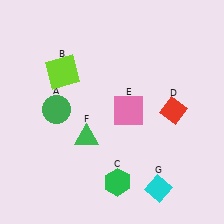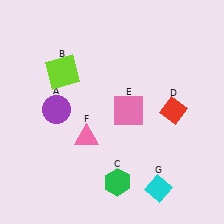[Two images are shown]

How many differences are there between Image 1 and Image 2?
There are 2 differences between the two images.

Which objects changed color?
A changed from green to purple. F changed from green to pink.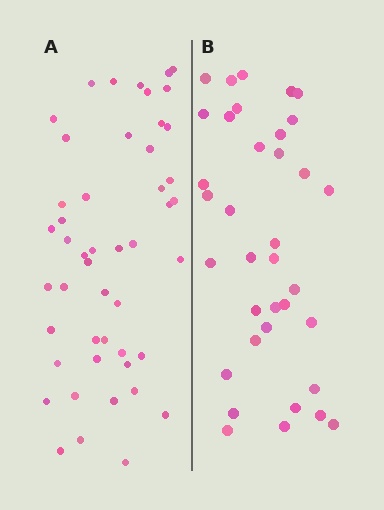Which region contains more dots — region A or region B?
Region A (the left region) has more dots.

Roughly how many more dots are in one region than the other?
Region A has roughly 12 or so more dots than region B.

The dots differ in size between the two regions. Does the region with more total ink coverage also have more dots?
No. Region B has more total ink coverage because its dots are larger, but region A actually contains more individual dots. Total area can be misleading — the number of items is what matters here.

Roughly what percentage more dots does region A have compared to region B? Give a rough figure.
About 35% more.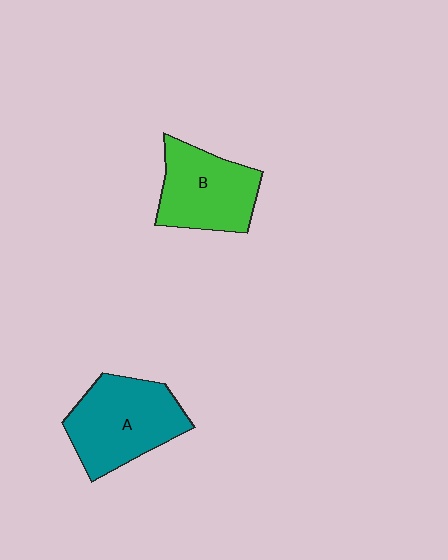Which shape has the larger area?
Shape A (teal).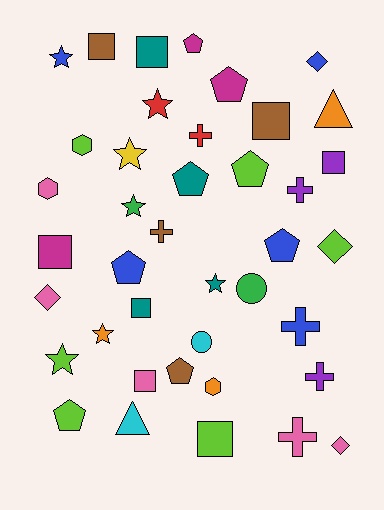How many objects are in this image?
There are 40 objects.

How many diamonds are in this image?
There are 4 diamonds.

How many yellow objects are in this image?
There is 1 yellow object.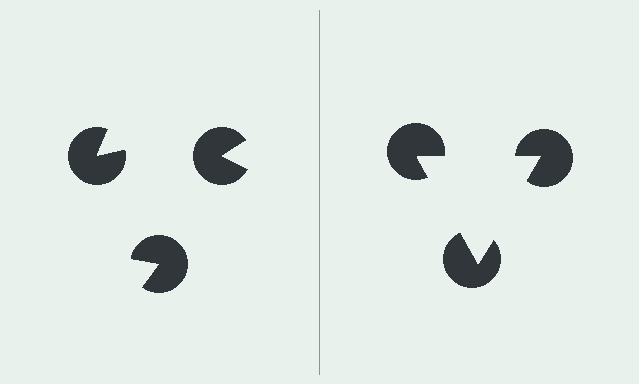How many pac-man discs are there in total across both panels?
6 — 3 on each side.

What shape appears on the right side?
An illusory triangle.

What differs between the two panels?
The pac-man discs are positioned identically on both sides; only the wedge orientations differ. On the right they align to a triangle; on the left they are misaligned.